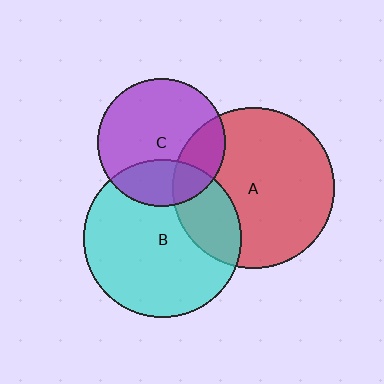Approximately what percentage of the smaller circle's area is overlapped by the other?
Approximately 25%.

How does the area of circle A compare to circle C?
Approximately 1.6 times.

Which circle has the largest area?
Circle A (red).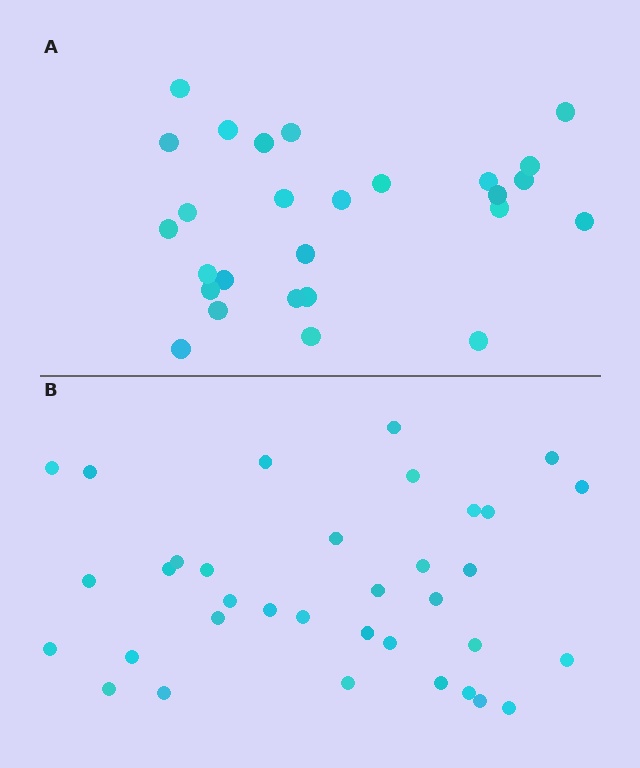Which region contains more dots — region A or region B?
Region B (the bottom region) has more dots.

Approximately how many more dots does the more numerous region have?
Region B has roughly 8 or so more dots than region A.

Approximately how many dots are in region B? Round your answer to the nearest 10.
About 40 dots. (The exact count is 35, which rounds to 40.)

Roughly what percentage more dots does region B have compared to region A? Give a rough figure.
About 30% more.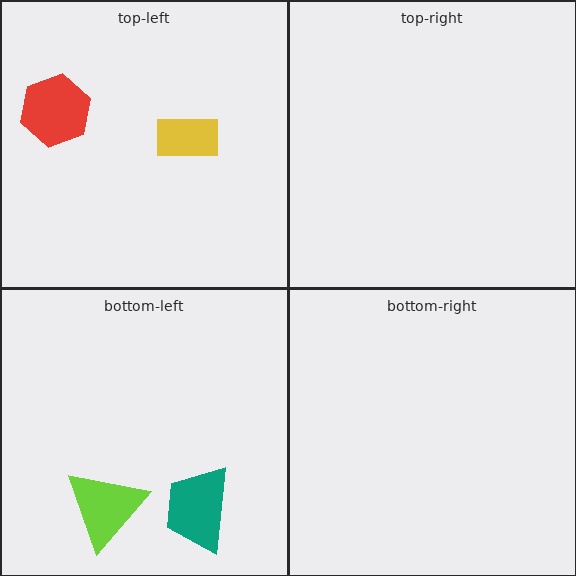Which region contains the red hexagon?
The top-left region.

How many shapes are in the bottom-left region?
2.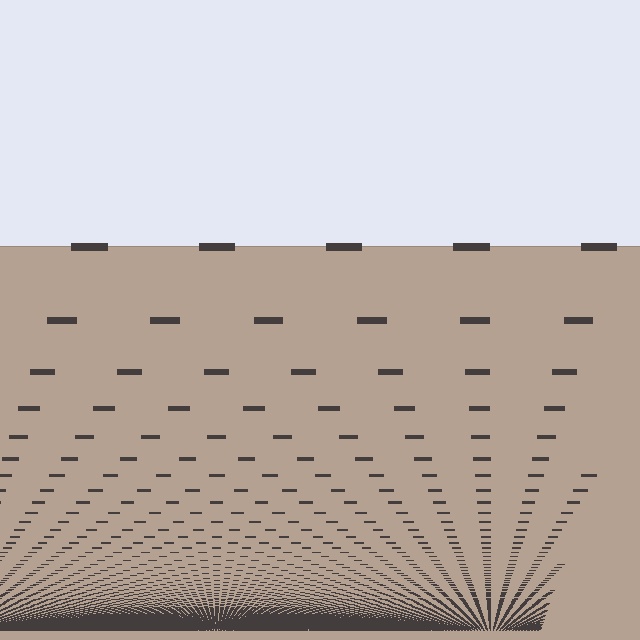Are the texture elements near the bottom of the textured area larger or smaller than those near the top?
Smaller. The gradient is inverted — elements near the bottom are smaller and denser.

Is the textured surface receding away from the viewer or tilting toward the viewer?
The surface appears to tilt toward the viewer. Texture elements get larger and sparser toward the top.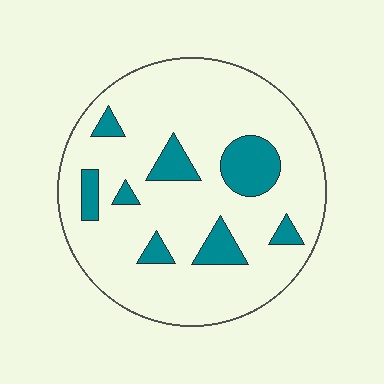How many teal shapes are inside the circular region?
8.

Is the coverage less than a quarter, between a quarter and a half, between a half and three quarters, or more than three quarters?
Less than a quarter.